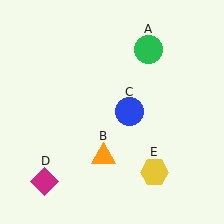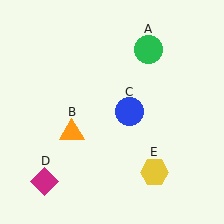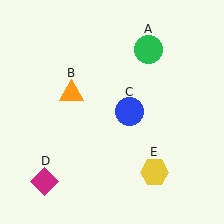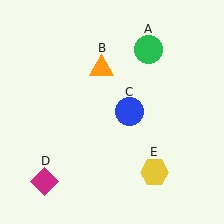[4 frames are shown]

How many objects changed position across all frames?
1 object changed position: orange triangle (object B).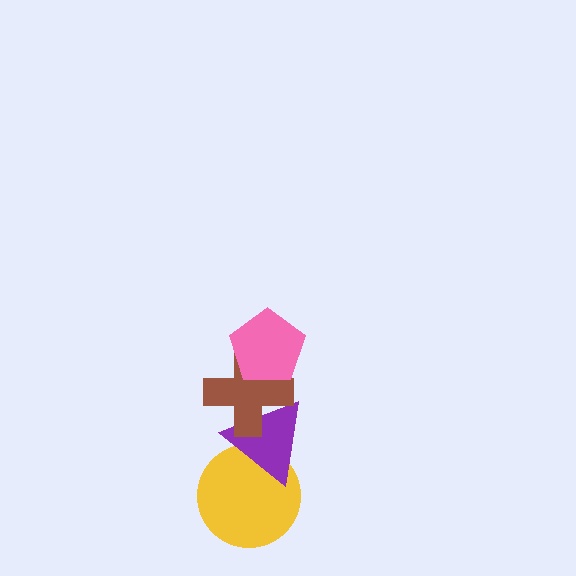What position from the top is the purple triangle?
The purple triangle is 3rd from the top.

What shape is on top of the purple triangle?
The brown cross is on top of the purple triangle.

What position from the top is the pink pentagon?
The pink pentagon is 1st from the top.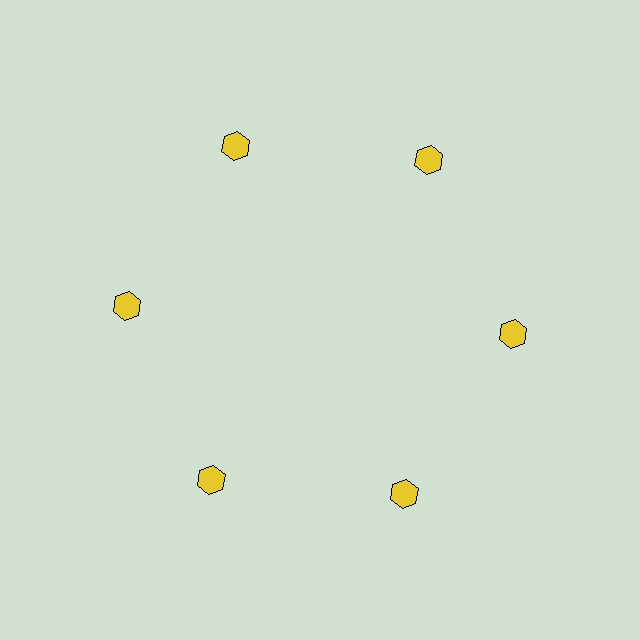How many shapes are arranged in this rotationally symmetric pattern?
There are 6 shapes, arranged in 6 groups of 1.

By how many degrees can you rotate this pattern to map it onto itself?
The pattern maps onto itself every 60 degrees of rotation.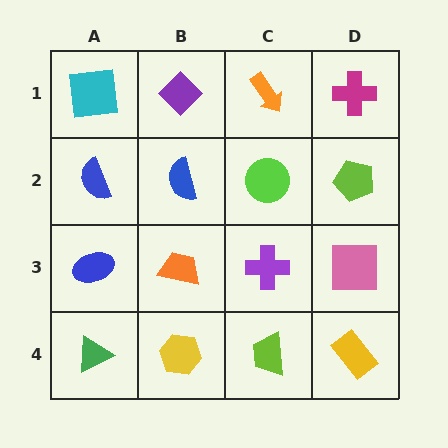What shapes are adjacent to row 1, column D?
A lime pentagon (row 2, column D), an orange arrow (row 1, column C).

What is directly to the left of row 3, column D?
A purple cross.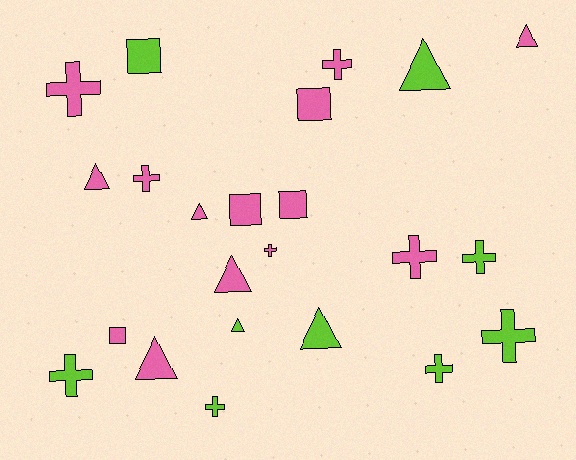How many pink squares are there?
There are 4 pink squares.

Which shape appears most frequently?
Cross, with 10 objects.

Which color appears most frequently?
Pink, with 14 objects.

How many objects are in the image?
There are 23 objects.